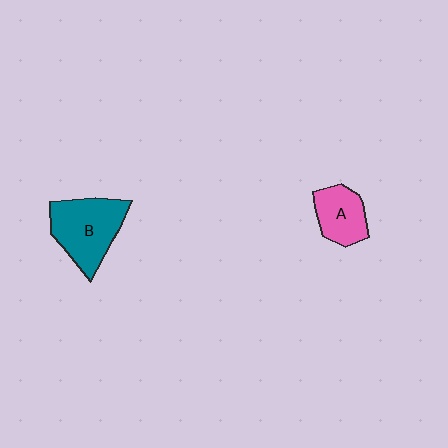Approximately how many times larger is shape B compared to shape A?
Approximately 1.6 times.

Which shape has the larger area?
Shape B (teal).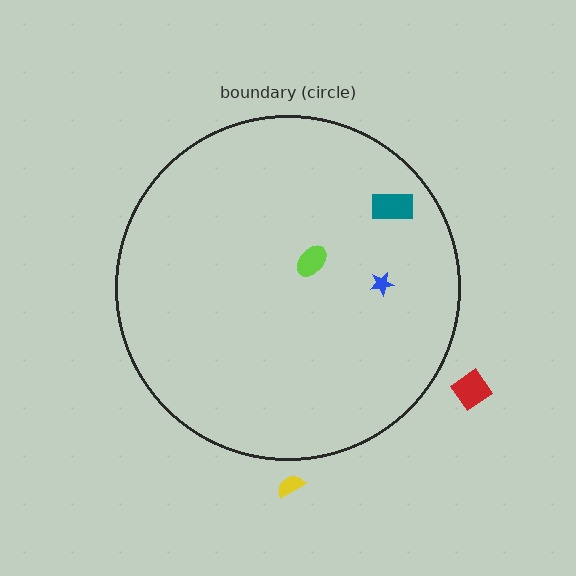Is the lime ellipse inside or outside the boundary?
Inside.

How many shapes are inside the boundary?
3 inside, 2 outside.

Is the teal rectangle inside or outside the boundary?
Inside.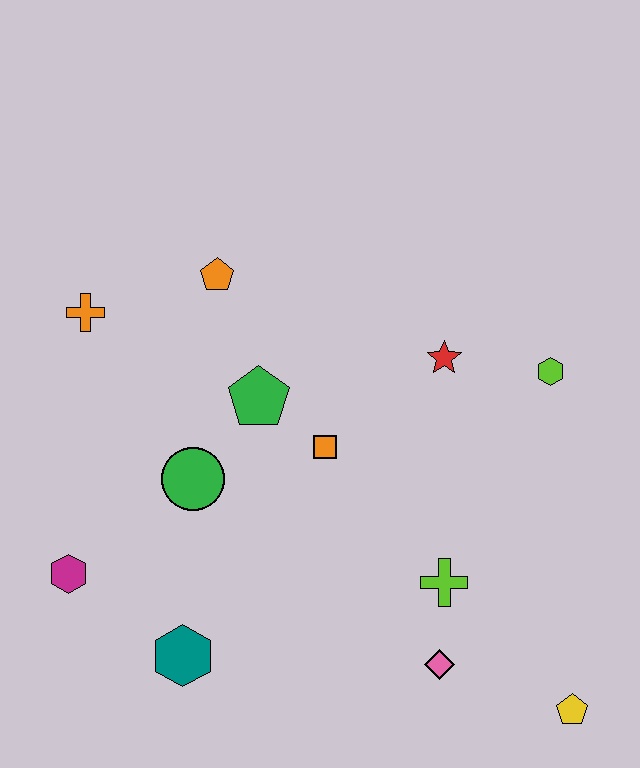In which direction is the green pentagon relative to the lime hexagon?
The green pentagon is to the left of the lime hexagon.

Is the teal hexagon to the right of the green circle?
No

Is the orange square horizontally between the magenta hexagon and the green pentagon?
No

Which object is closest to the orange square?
The green pentagon is closest to the orange square.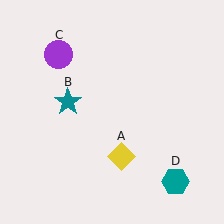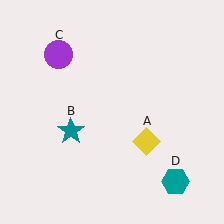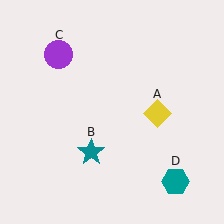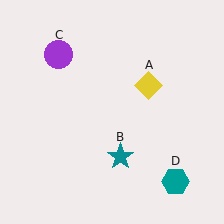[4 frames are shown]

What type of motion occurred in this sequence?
The yellow diamond (object A), teal star (object B) rotated counterclockwise around the center of the scene.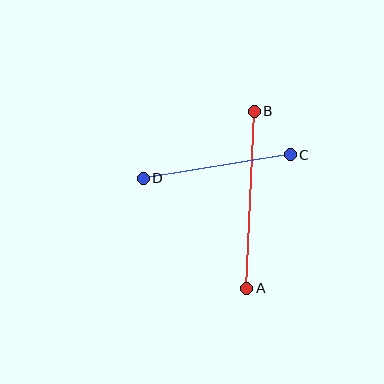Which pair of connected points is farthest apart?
Points A and B are farthest apart.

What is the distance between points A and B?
The distance is approximately 177 pixels.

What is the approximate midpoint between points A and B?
The midpoint is at approximately (251, 200) pixels.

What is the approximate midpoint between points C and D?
The midpoint is at approximately (217, 166) pixels.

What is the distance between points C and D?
The distance is approximately 149 pixels.